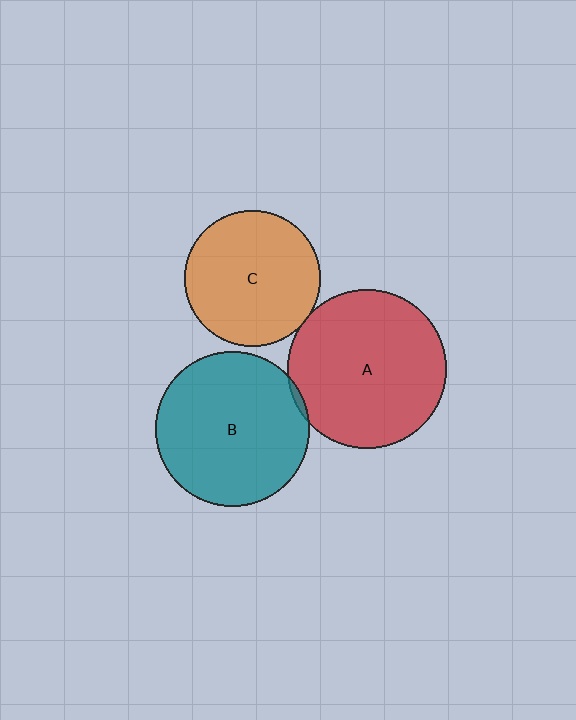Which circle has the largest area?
Circle A (red).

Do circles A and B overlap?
Yes.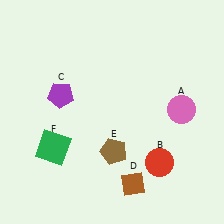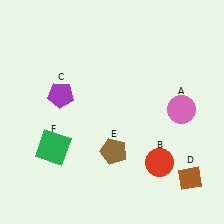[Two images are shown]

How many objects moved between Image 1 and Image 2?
1 object moved between the two images.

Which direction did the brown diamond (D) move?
The brown diamond (D) moved right.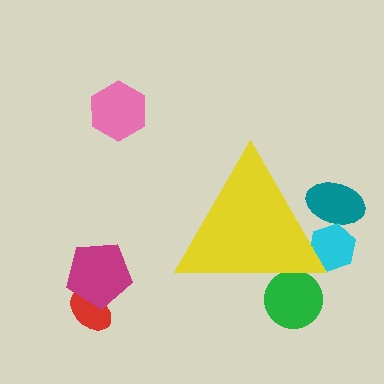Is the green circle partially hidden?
Yes, the green circle is partially hidden behind the yellow triangle.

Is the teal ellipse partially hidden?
Yes, the teal ellipse is partially hidden behind the yellow triangle.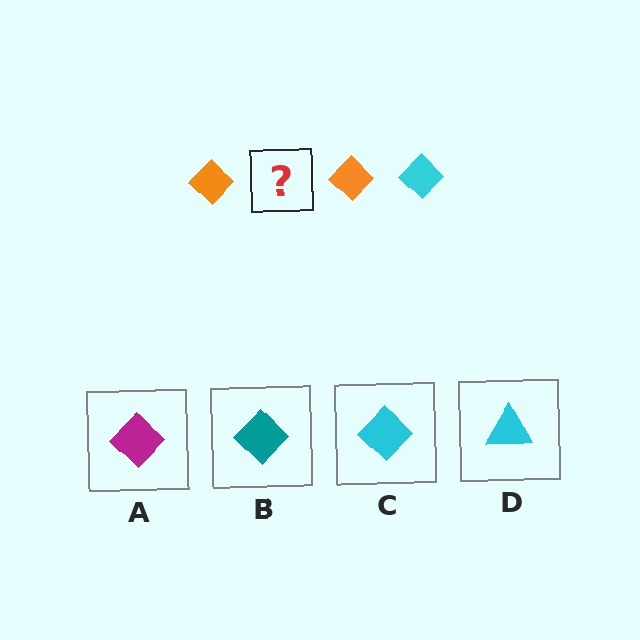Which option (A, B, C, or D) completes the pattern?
C.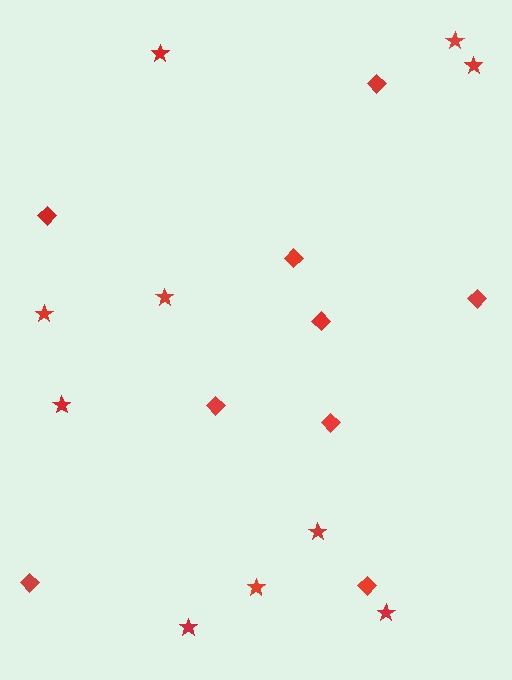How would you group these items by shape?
There are 2 groups: one group of stars (10) and one group of diamonds (9).